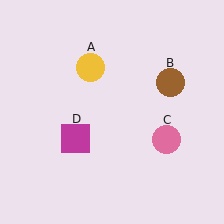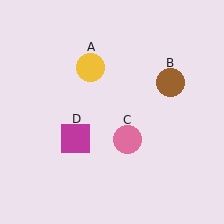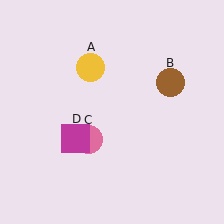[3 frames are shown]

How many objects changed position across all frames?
1 object changed position: pink circle (object C).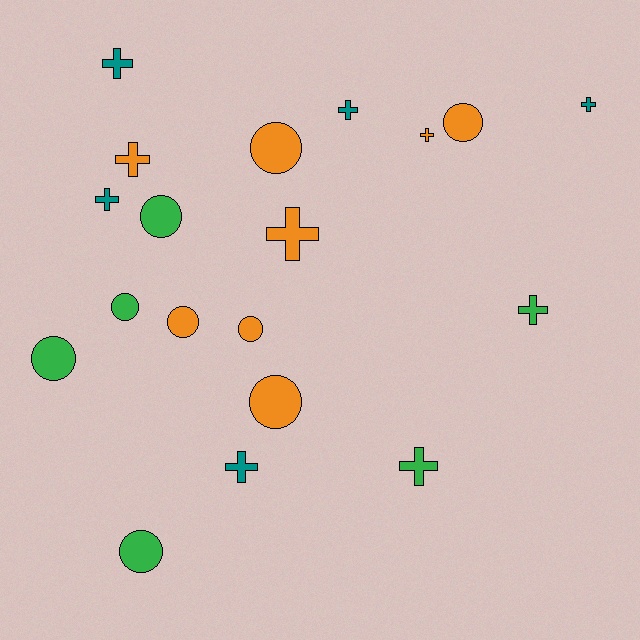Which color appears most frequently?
Orange, with 8 objects.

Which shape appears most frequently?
Cross, with 10 objects.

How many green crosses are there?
There are 2 green crosses.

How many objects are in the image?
There are 19 objects.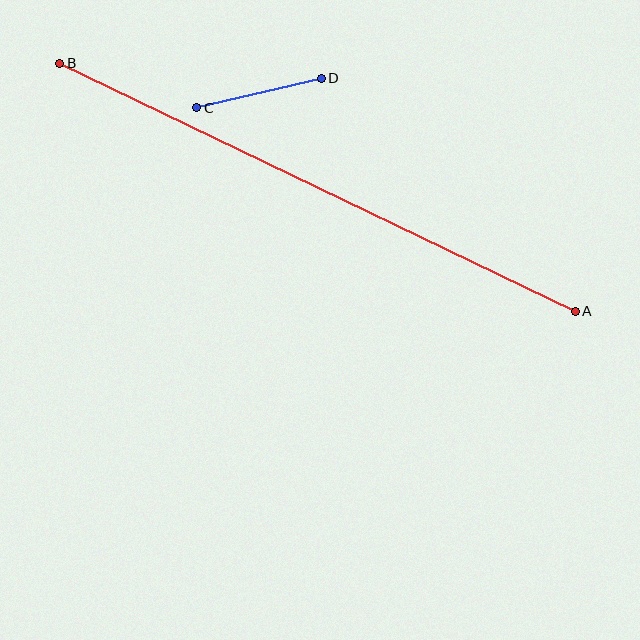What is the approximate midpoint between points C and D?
The midpoint is at approximately (259, 93) pixels.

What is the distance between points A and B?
The distance is approximately 572 pixels.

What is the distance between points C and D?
The distance is approximately 128 pixels.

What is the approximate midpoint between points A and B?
The midpoint is at approximately (317, 187) pixels.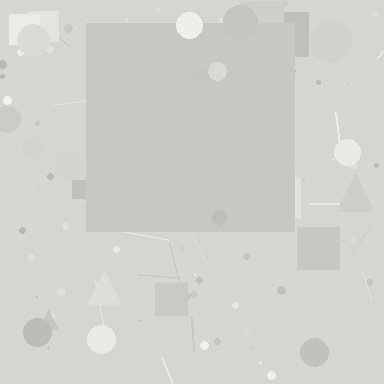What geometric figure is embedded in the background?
A square is embedded in the background.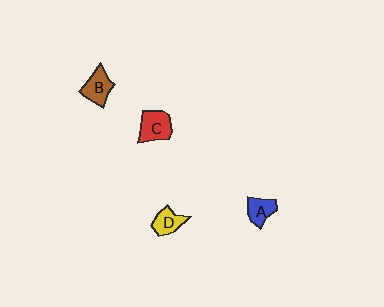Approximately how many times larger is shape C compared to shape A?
Approximately 1.4 times.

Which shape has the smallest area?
Shape D (yellow).